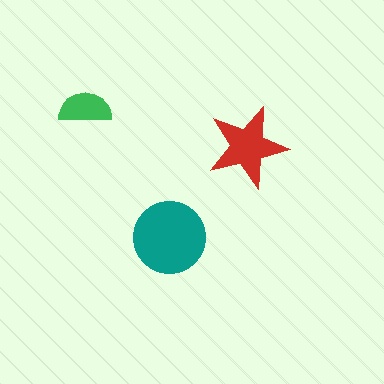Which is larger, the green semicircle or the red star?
The red star.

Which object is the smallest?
The green semicircle.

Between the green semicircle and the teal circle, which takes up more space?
The teal circle.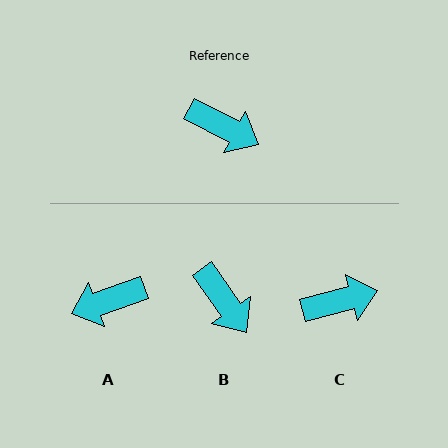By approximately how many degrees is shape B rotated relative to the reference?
Approximately 28 degrees clockwise.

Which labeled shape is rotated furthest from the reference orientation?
A, about 133 degrees away.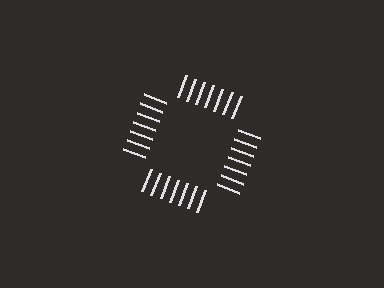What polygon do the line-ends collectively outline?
An illusory square — the line segments terminate on its edges but no continuous stroke is drawn.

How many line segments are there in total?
28 — 7 along each of the 4 edges.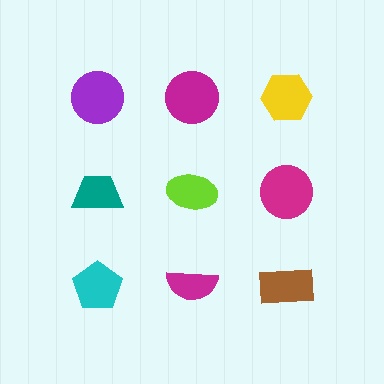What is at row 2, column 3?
A magenta circle.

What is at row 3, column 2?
A magenta semicircle.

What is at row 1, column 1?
A purple circle.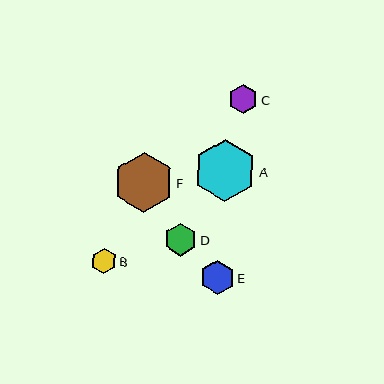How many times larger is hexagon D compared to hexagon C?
Hexagon D is approximately 1.1 times the size of hexagon C.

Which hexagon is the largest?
Hexagon A is the largest with a size of approximately 62 pixels.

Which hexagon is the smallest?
Hexagon B is the smallest with a size of approximately 25 pixels.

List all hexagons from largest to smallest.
From largest to smallest: A, F, E, D, C, B.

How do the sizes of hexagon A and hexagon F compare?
Hexagon A and hexagon F are approximately the same size.